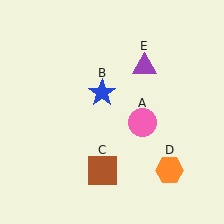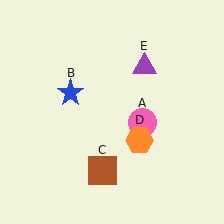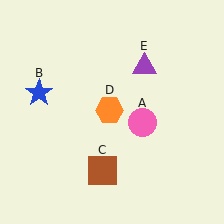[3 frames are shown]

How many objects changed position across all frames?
2 objects changed position: blue star (object B), orange hexagon (object D).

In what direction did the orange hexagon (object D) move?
The orange hexagon (object D) moved up and to the left.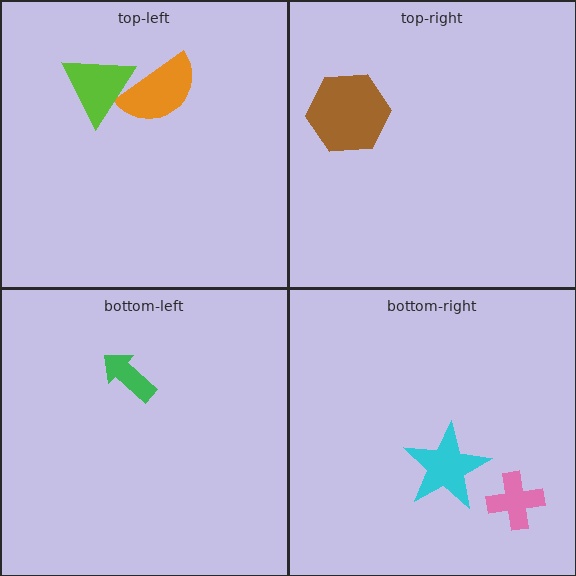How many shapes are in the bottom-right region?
2.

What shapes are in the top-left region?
The orange semicircle, the lime triangle.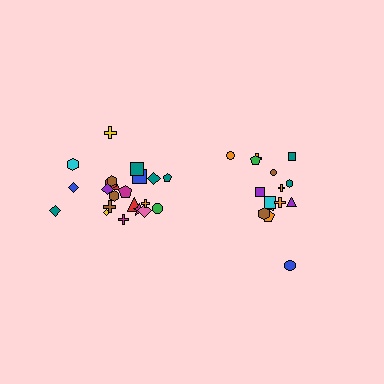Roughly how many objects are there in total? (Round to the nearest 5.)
Roughly 35 objects in total.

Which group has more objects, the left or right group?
The left group.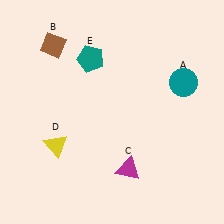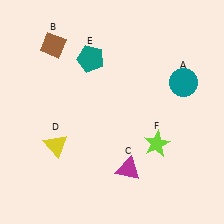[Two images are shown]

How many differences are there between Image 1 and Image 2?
There is 1 difference between the two images.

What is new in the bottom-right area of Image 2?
A lime star (F) was added in the bottom-right area of Image 2.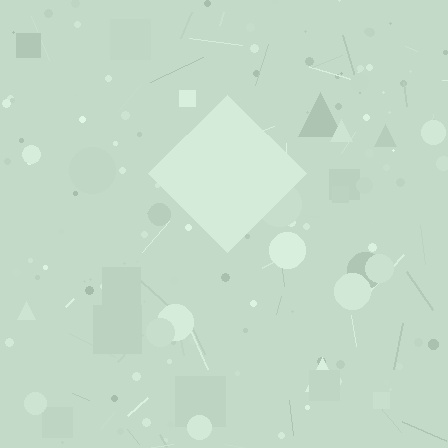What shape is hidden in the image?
A diamond is hidden in the image.